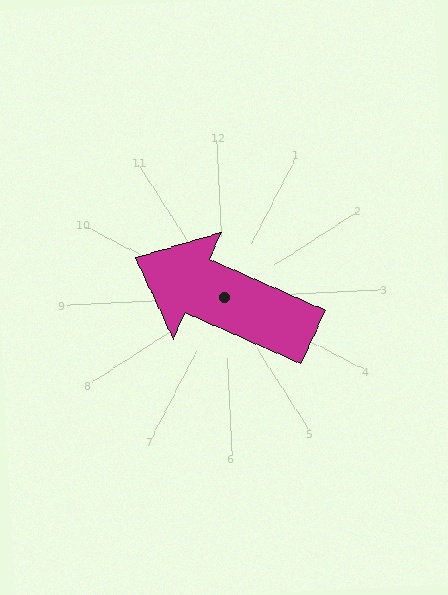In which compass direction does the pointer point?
Northwest.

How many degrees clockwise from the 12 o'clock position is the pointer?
Approximately 297 degrees.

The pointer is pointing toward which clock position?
Roughly 10 o'clock.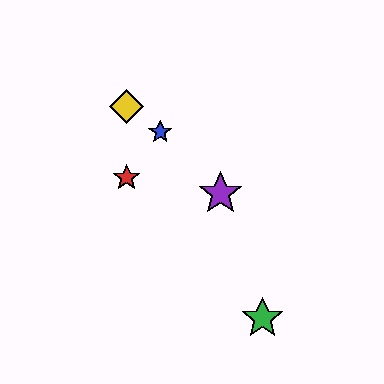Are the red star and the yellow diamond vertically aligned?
Yes, both are at x≈127.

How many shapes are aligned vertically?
2 shapes (the red star, the yellow diamond) are aligned vertically.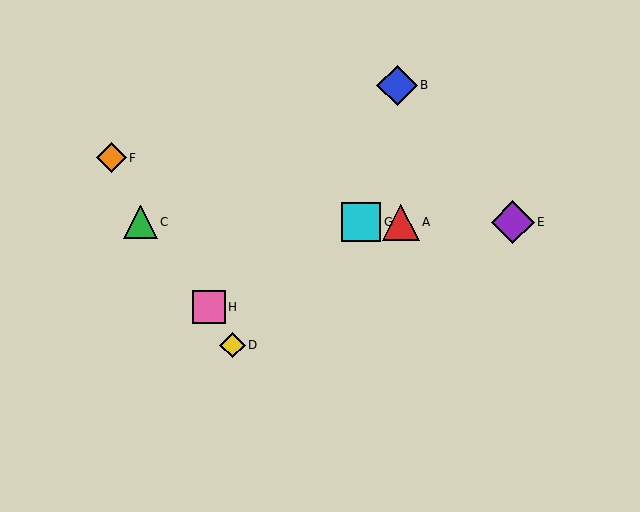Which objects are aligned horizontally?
Objects A, C, E, G are aligned horizontally.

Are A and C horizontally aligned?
Yes, both are at y≈222.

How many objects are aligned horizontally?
4 objects (A, C, E, G) are aligned horizontally.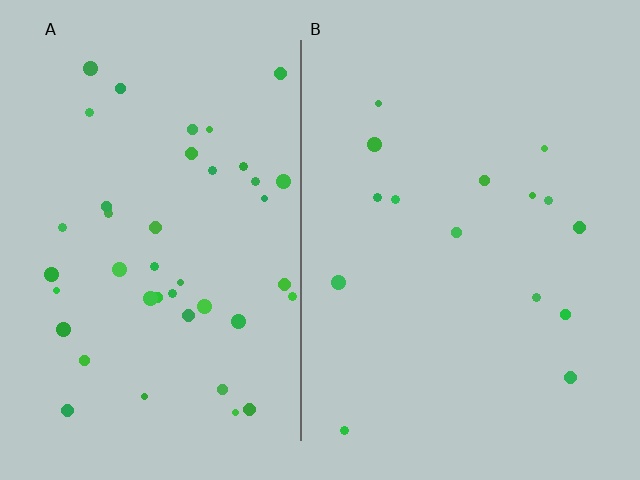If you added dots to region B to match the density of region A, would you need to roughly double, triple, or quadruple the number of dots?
Approximately triple.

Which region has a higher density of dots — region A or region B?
A (the left).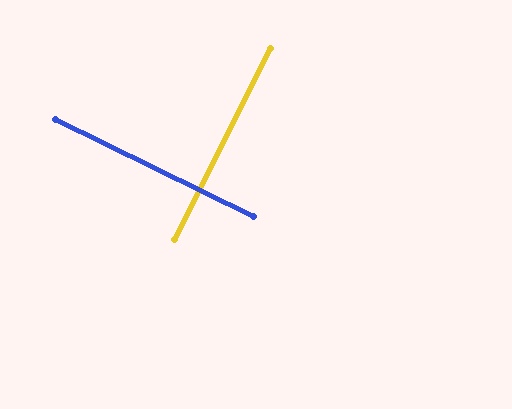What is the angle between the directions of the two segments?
Approximately 89 degrees.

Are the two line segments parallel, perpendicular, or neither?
Perpendicular — they meet at approximately 89°.